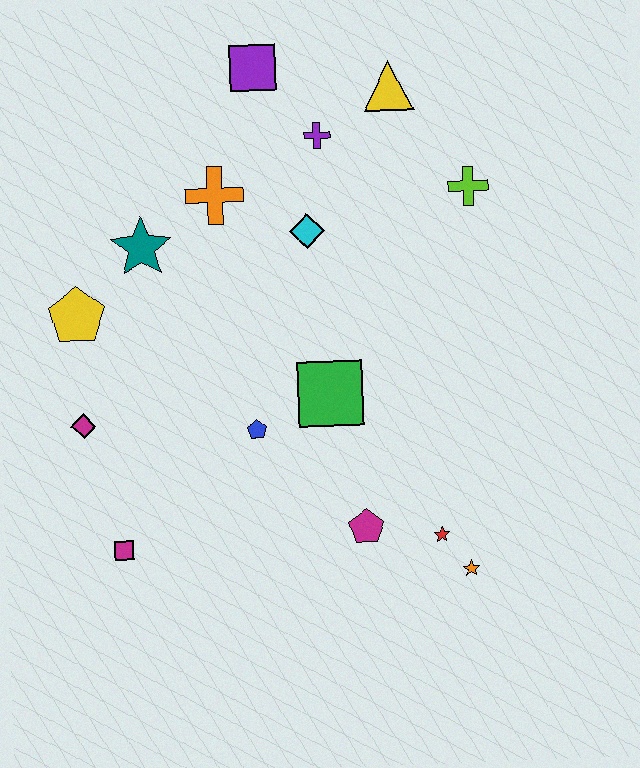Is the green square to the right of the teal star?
Yes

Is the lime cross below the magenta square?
No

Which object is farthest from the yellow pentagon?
The orange star is farthest from the yellow pentagon.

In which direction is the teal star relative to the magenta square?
The teal star is above the magenta square.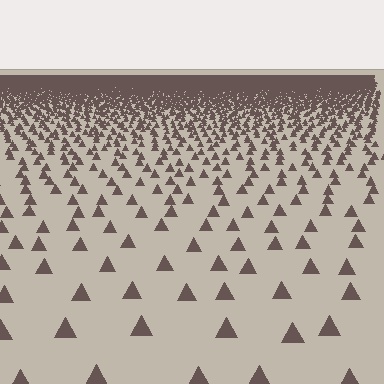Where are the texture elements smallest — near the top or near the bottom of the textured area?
Near the top.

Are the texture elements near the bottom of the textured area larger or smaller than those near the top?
Larger. Near the bottom, elements are closer to the viewer and appear at a bigger on-screen size.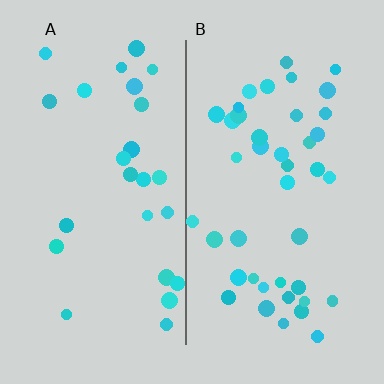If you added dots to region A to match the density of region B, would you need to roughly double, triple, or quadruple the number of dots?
Approximately double.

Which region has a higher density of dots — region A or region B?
B (the right).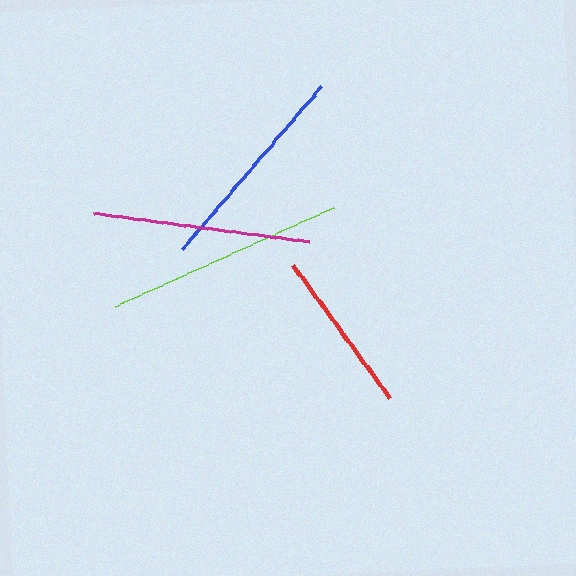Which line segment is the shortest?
The red line is the shortest at approximately 165 pixels.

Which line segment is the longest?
The lime line is the longest at approximately 240 pixels.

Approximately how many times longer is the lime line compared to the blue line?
The lime line is approximately 1.1 times the length of the blue line.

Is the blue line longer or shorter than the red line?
The blue line is longer than the red line.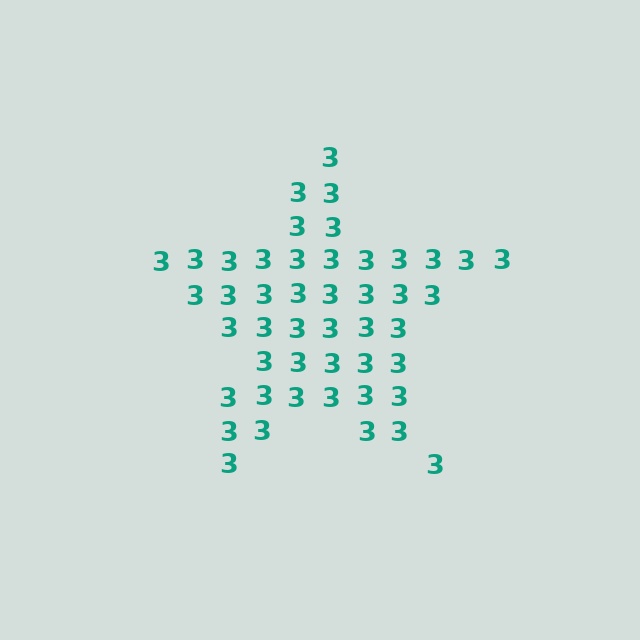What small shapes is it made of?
It is made of small digit 3's.